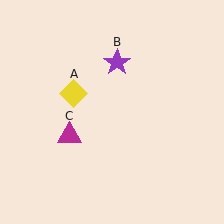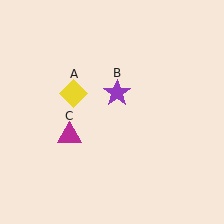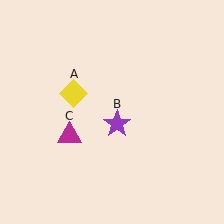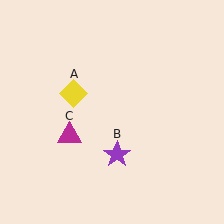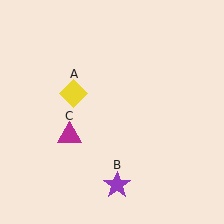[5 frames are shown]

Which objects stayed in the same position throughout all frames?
Yellow diamond (object A) and magenta triangle (object C) remained stationary.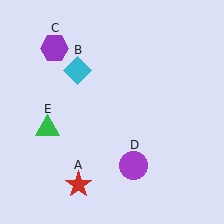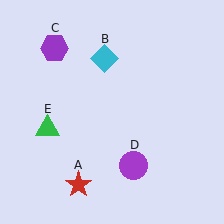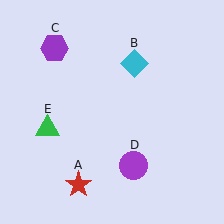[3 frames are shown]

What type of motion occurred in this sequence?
The cyan diamond (object B) rotated clockwise around the center of the scene.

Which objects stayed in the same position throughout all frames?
Red star (object A) and purple hexagon (object C) and purple circle (object D) and green triangle (object E) remained stationary.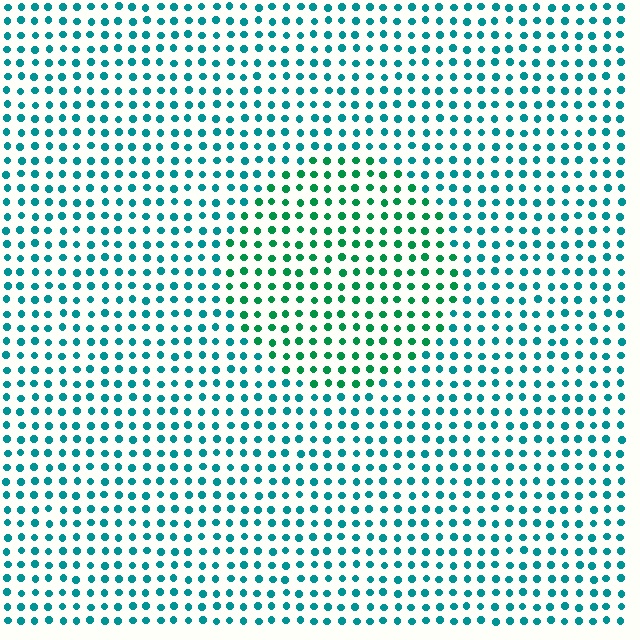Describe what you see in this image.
The image is filled with small teal elements in a uniform arrangement. A circle-shaped region is visible where the elements are tinted to a slightly different hue, forming a subtle color boundary.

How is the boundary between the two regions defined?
The boundary is defined purely by a slight shift in hue (about 32 degrees). Spacing, size, and orientation are identical on both sides.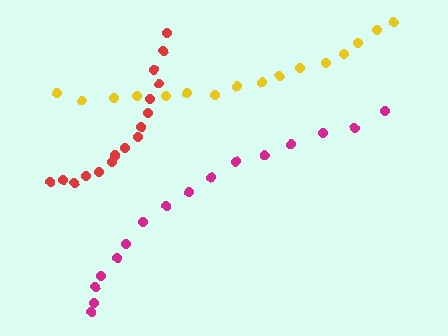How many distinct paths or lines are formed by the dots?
There are 3 distinct paths.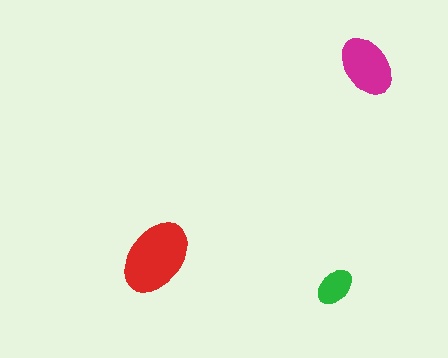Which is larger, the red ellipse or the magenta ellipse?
The red one.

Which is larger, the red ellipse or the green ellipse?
The red one.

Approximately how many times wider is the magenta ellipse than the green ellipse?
About 1.5 times wider.